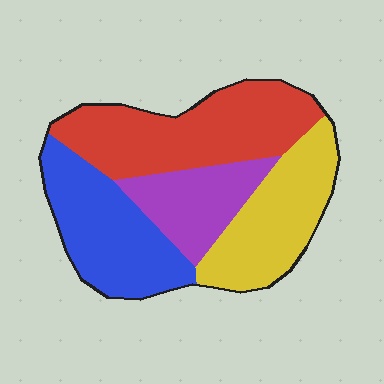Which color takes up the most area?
Red, at roughly 35%.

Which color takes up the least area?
Purple, at roughly 15%.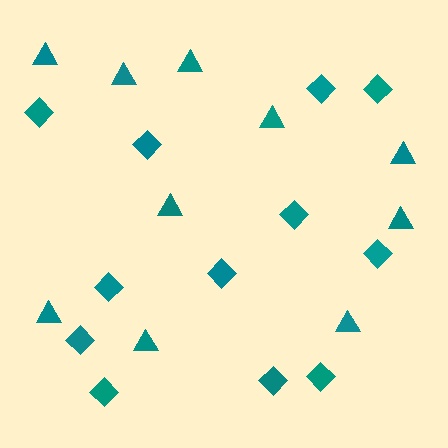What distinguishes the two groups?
There are 2 groups: one group of triangles (10) and one group of diamonds (12).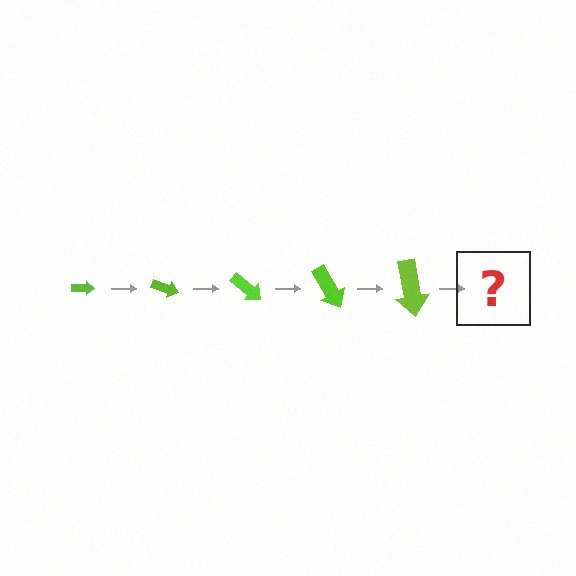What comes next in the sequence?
The next element should be an arrow, larger than the previous one and rotated 100 degrees from the start.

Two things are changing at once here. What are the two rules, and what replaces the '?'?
The two rules are that the arrow grows larger each step and it rotates 20 degrees each step. The '?' should be an arrow, larger than the previous one and rotated 100 degrees from the start.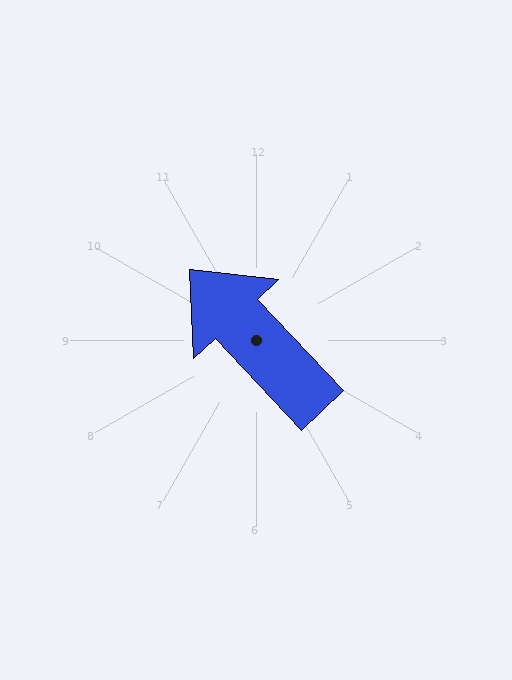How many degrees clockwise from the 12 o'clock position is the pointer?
Approximately 317 degrees.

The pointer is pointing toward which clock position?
Roughly 11 o'clock.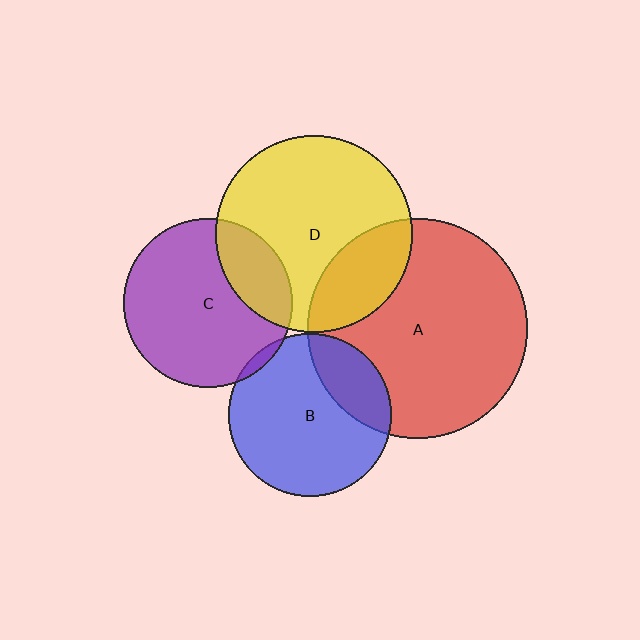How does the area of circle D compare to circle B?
Approximately 1.5 times.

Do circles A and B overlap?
Yes.